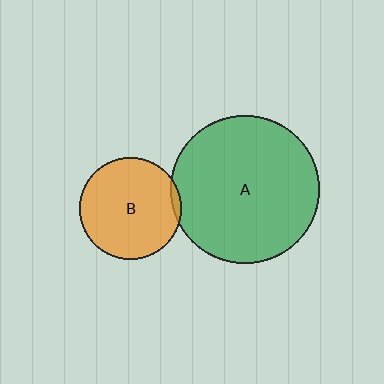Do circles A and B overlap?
Yes.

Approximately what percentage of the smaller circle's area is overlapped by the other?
Approximately 5%.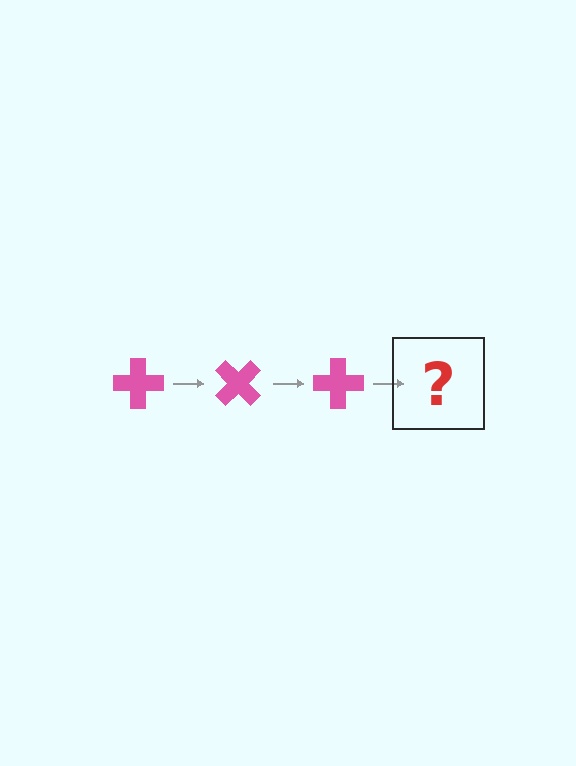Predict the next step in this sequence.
The next step is a pink cross rotated 135 degrees.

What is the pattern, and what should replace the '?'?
The pattern is that the cross rotates 45 degrees each step. The '?' should be a pink cross rotated 135 degrees.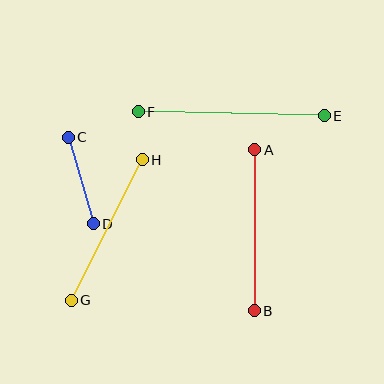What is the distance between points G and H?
The distance is approximately 158 pixels.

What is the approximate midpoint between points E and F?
The midpoint is at approximately (231, 114) pixels.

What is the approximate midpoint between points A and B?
The midpoint is at approximately (254, 230) pixels.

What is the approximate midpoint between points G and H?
The midpoint is at approximately (107, 230) pixels.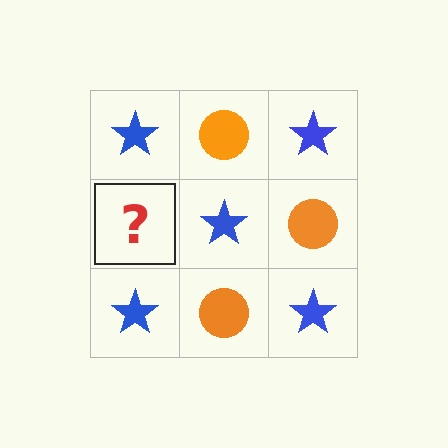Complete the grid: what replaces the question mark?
The question mark should be replaced with an orange circle.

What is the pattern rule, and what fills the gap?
The rule is that it alternates blue star and orange circle in a checkerboard pattern. The gap should be filled with an orange circle.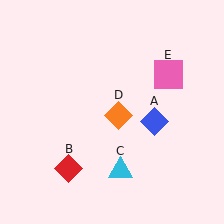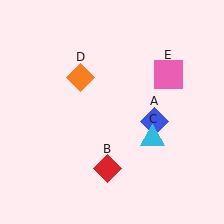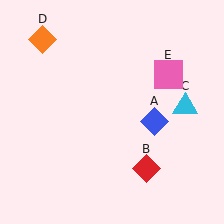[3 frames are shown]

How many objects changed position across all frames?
3 objects changed position: red diamond (object B), cyan triangle (object C), orange diamond (object D).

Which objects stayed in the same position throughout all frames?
Blue diamond (object A) and pink square (object E) remained stationary.